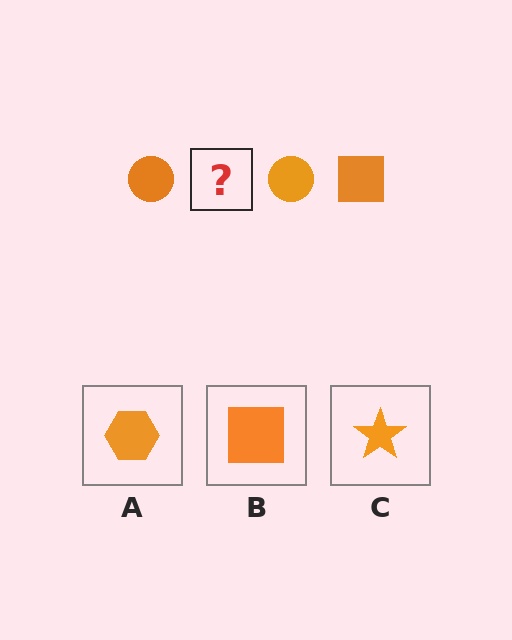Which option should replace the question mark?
Option B.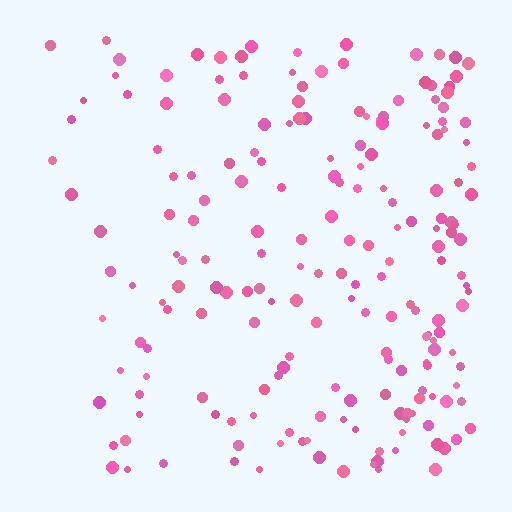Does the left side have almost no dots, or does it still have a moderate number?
Still a moderate number, just noticeably fewer than the right.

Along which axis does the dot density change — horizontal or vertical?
Horizontal.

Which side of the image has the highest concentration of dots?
The right.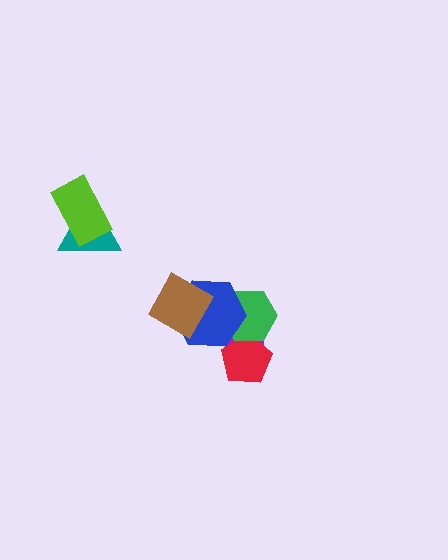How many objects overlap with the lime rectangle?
1 object overlaps with the lime rectangle.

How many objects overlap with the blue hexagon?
3 objects overlap with the blue hexagon.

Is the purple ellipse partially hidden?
Yes, it is partially covered by another shape.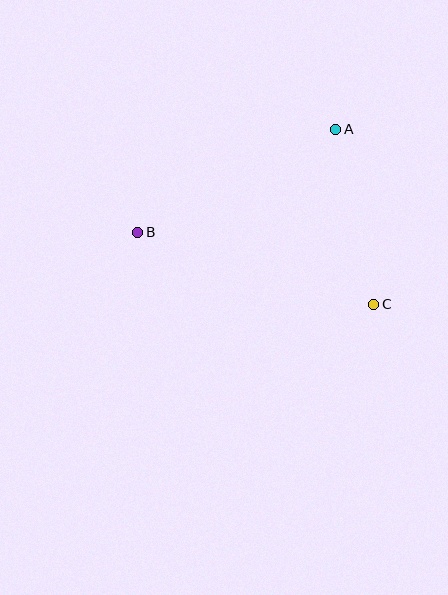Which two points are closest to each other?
Points A and C are closest to each other.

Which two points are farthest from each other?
Points B and C are farthest from each other.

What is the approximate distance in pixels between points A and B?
The distance between A and B is approximately 223 pixels.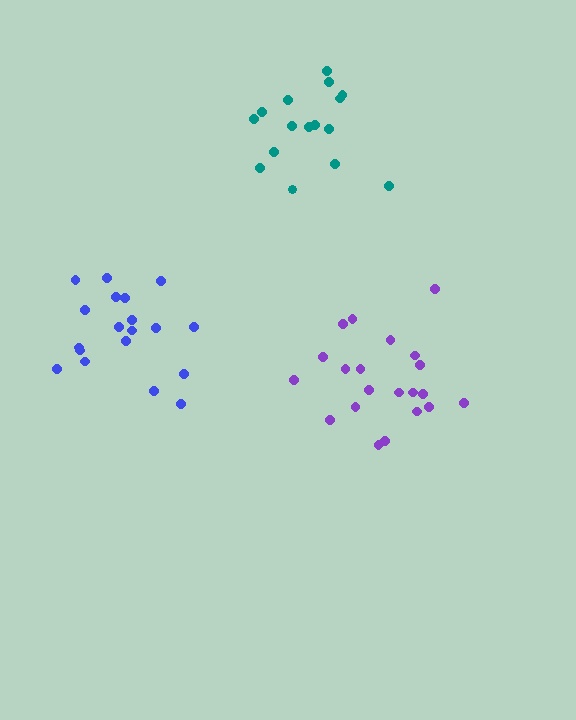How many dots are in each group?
Group 1: 21 dots, Group 2: 19 dots, Group 3: 16 dots (56 total).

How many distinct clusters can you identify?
There are 3 distinct clusters.